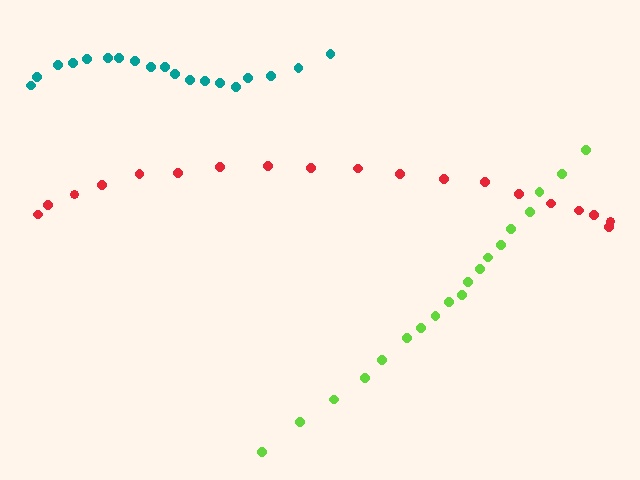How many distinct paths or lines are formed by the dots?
There are 3 distinct paths.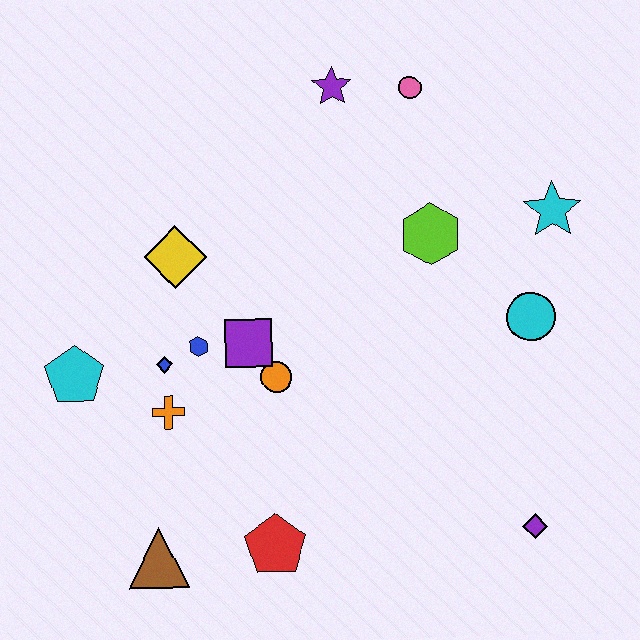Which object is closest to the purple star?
The pink circle is closest to the purple star.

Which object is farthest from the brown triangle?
The pink circle is farthest from the brown triangle.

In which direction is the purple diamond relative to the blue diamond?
The purple diamond is to the right of the blue diamond.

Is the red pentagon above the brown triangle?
Yes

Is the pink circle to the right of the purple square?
Yes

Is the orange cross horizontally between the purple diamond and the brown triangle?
Yes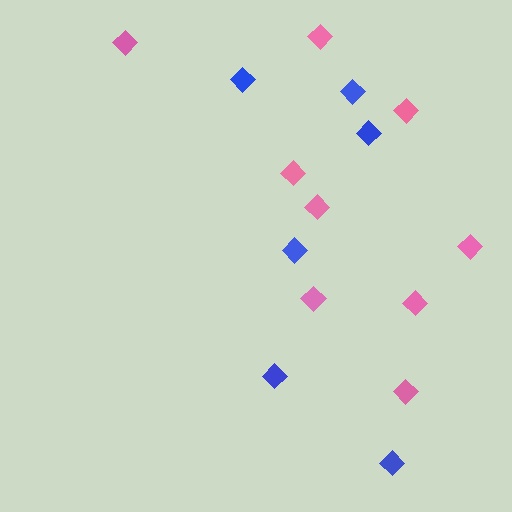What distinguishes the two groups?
There are 2 groups: one group of blue diamonds (6) and one group of pink diamonds (9).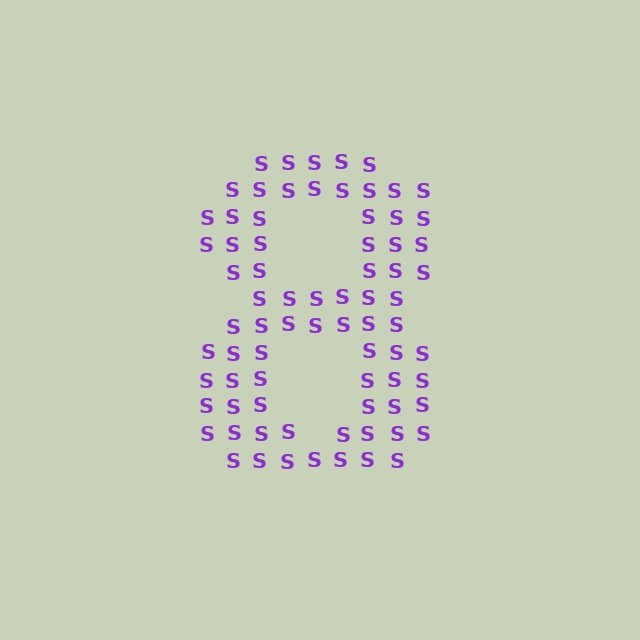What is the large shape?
The large shape is the digit 8.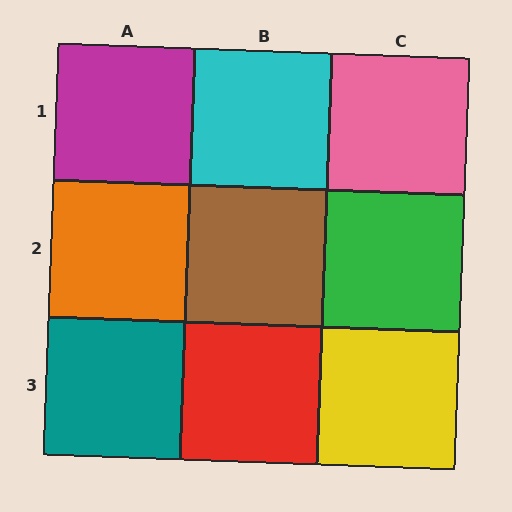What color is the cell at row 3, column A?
Teal.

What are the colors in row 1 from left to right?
Magenta, cyan, pink.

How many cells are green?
1 cell is green.